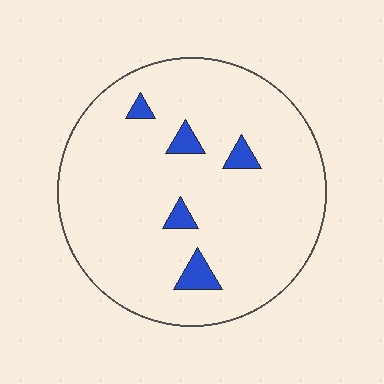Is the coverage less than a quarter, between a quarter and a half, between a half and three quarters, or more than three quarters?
Less than a quarter.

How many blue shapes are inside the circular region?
5.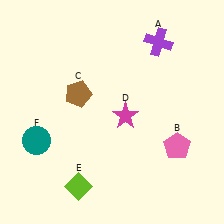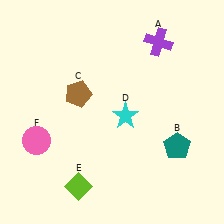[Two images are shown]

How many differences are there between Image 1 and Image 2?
There are 3 differences between the two images.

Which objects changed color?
B changed from pink to teal. D changed from magenta to cyan. F changed from teal to pink.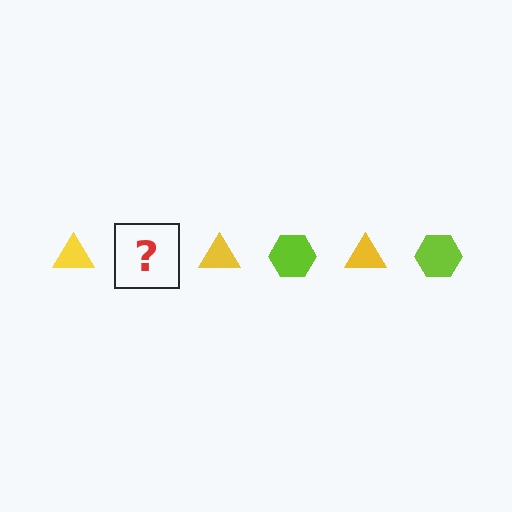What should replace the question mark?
The question mark should be replaced with a lime hexagon.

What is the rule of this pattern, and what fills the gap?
The rule is that the pattern alternates between yellow triangle and lime hexagon. The gap should be filled with a lime hexagon.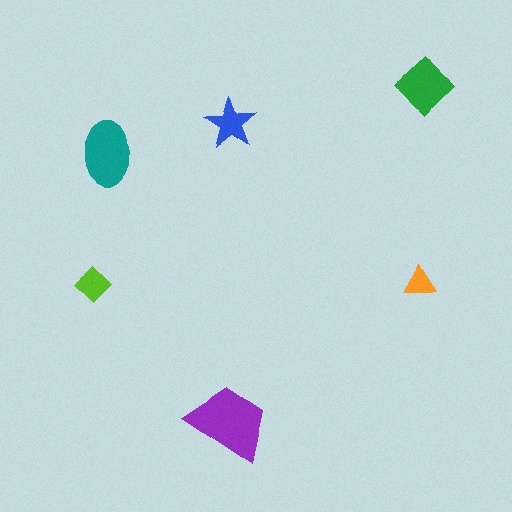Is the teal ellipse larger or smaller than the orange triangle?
Larger.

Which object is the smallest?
The orange triangle.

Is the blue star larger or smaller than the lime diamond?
Larger.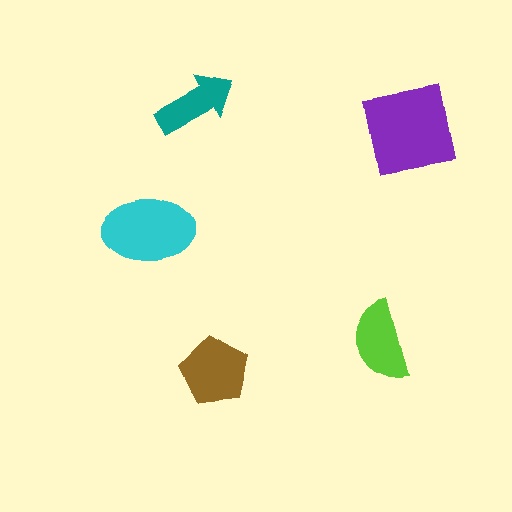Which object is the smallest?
The teal arrow.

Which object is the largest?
The purple square.